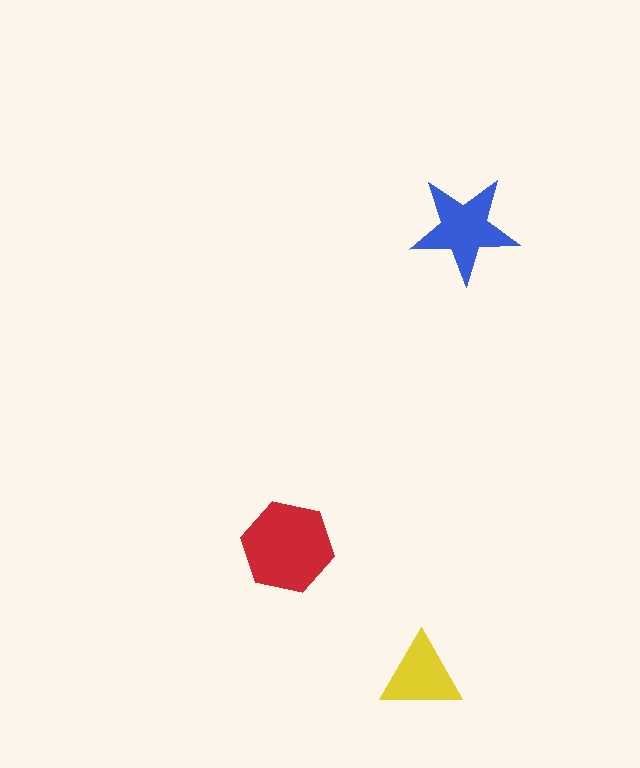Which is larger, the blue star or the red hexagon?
The red hexagon.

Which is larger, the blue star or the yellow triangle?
The blue star.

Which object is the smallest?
The yellow triangle.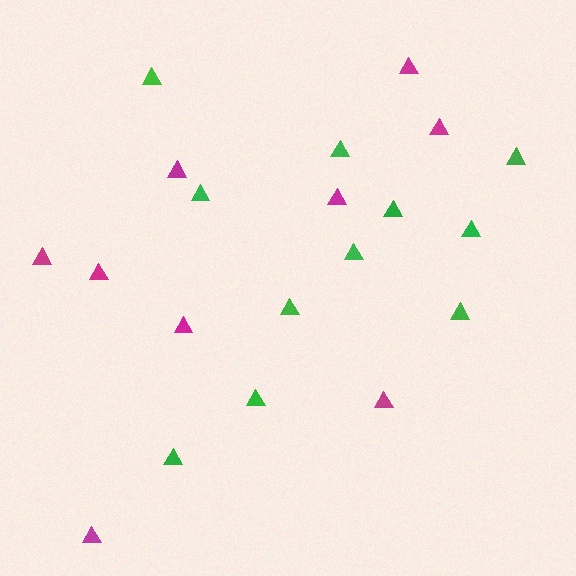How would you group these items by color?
There are 2 groups: one group of magenta triangles (9) and one group of green triangles (11).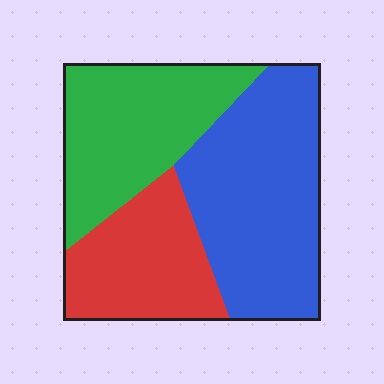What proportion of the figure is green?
Green takes up about one third (1/3) of the figure.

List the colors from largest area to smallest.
From largest to smallest: blue, green, red.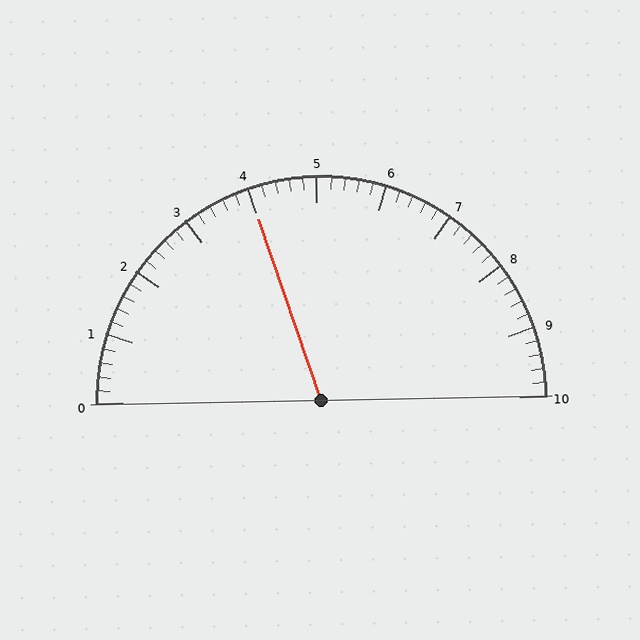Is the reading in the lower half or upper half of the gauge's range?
The reading is in the lower half of the range (0 to 10).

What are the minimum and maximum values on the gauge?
The gauge ranges from 0 to 10.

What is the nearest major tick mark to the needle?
The nearest major tick mark is 4.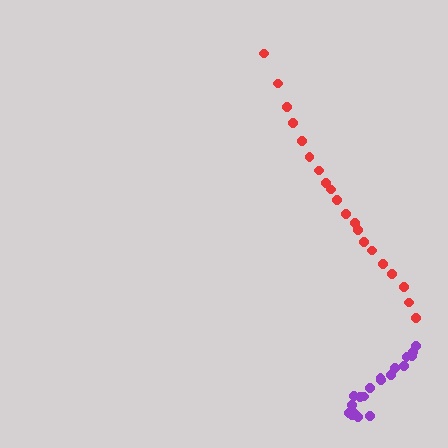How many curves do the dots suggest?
There are 2 distinct paths.